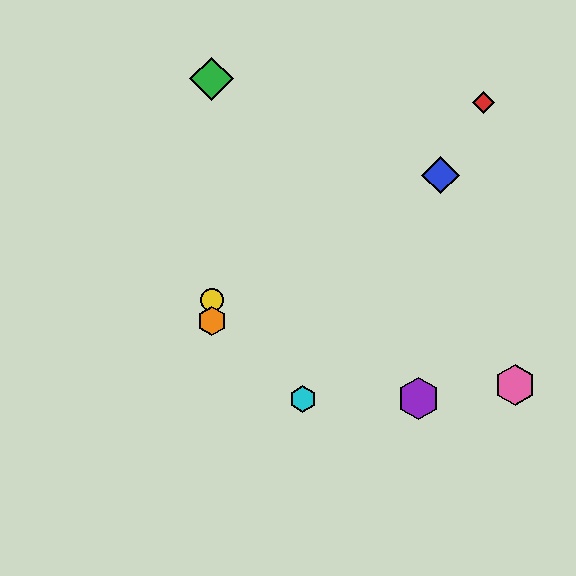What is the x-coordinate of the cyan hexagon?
The cyan hexagon is at x≈303.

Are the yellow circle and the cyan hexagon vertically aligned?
No, the yellow circle is at x≈212 and the cyan hexagon is at x≈303.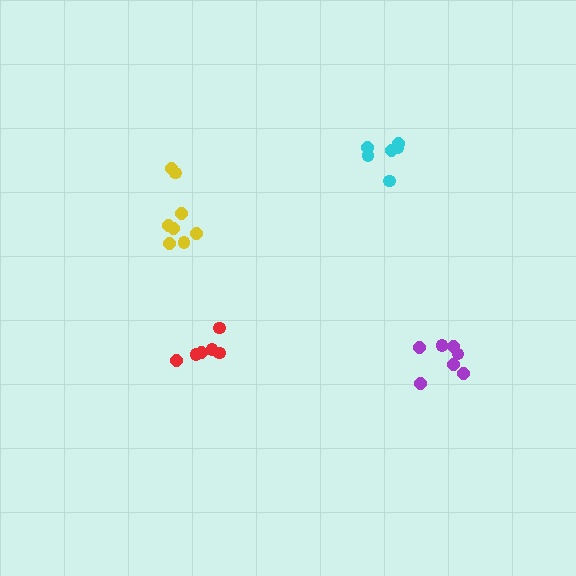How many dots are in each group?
Group 1: 7 dots, Group 2: 6 dots, Group 3: 6 dots, Group 4: 8 dots (27 total).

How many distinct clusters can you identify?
There are 4 distinct clusters.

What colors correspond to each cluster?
The clusters are colored: purple, cyan, red, yellow.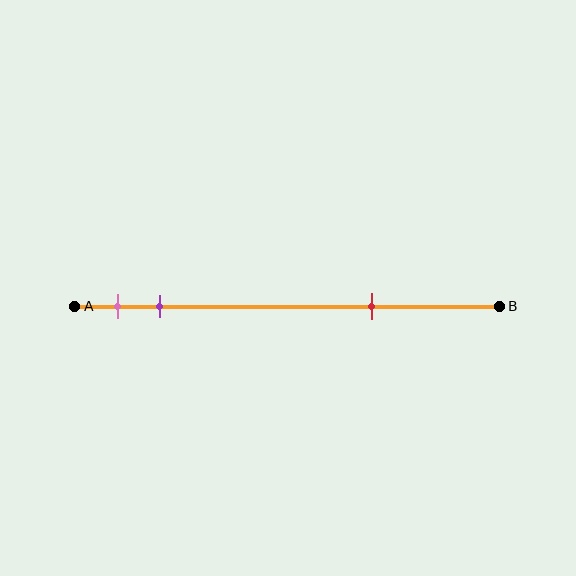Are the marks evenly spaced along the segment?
No, the marks are not evenly spaced.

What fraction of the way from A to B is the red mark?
The red mark is approximately 70% (0.7) of the way from A to B.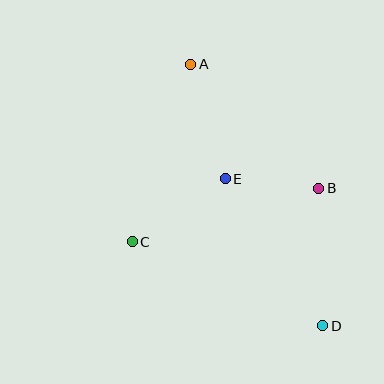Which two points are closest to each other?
Points B and E are closest to each other.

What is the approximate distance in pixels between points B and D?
The distance between B and D is approximately 138 pixels.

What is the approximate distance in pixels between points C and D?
The distance between C and D is approximately 208 pixels.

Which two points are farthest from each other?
Points A and D are farthest from each other.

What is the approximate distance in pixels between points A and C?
The distance between A and C is approximately 187 pixels.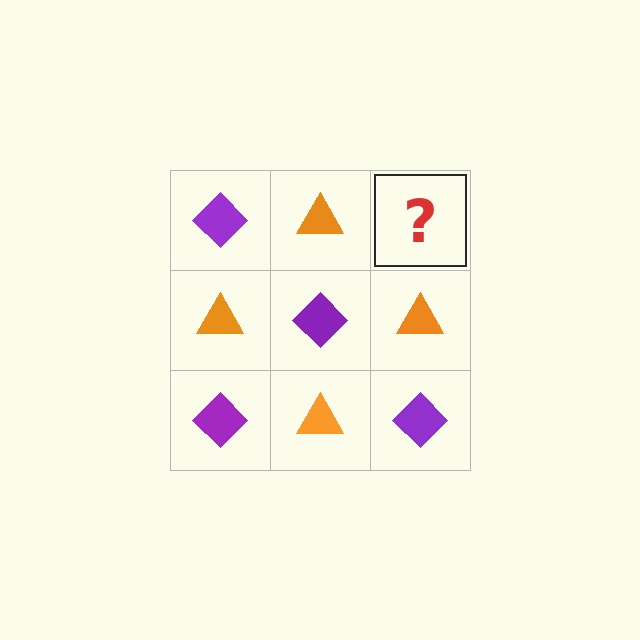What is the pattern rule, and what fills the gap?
The rule is that it alternates purple diamond and orange triangle in a checkerboard pattern. The gap should be filled with a purple diamond.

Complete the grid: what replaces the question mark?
The question mark should be replaced with a purple diamond.